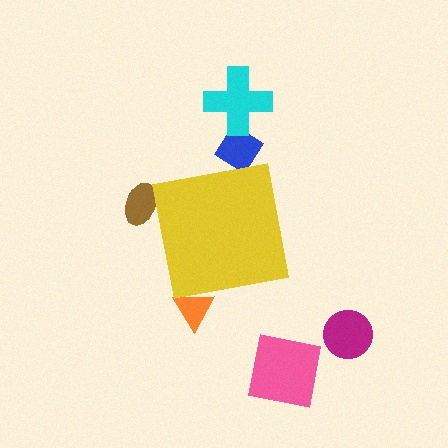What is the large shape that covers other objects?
A yellow square.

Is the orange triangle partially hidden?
Yes, the orange triangle is partially hidden behind the yellow square.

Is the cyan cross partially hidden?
No, the cyan cross is fully visible.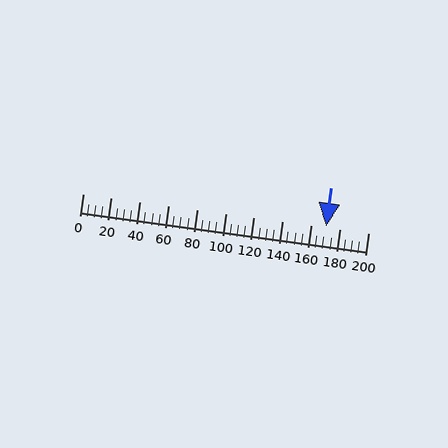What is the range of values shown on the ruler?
The ruler shows values from 0 to 200.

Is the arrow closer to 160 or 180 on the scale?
The arrow is closer to 180.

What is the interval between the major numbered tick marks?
The major tick marks are spaced 20 units apart.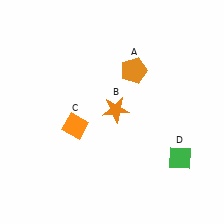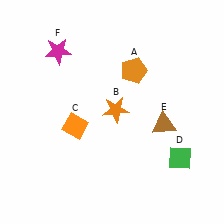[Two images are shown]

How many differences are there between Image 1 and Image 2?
There are 2 differences between the two images.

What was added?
A brown triangle (E), a magenta star (F) were added in Image 2.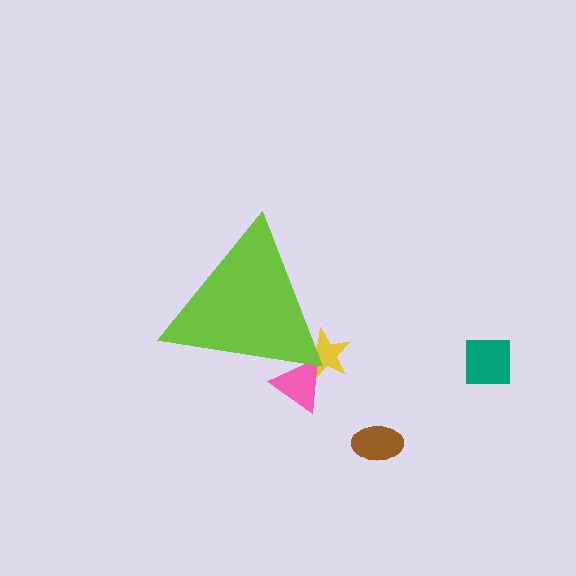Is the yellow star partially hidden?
Yes, the yellow star is partially hidden behind the lime triangle.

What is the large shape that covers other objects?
A lime triangle.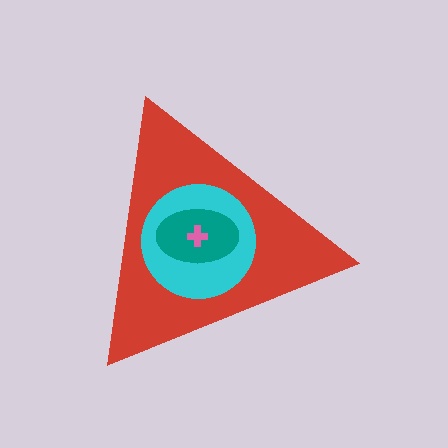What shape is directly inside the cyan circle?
The teal ellipse.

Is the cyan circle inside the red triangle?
Yes.